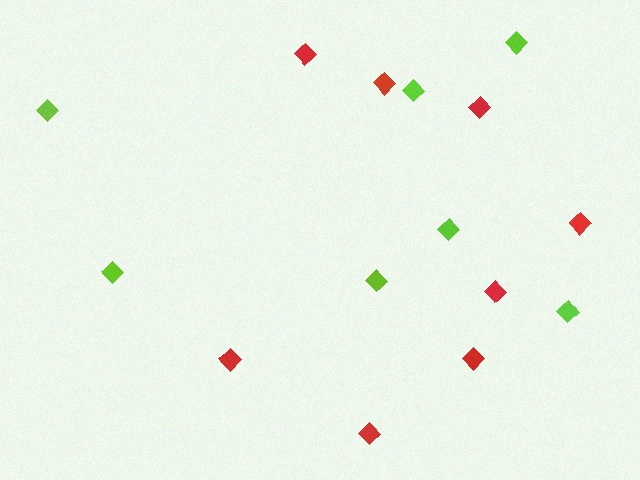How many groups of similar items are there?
There are 2 groups: one group of red diamonds (8) and one group of lime diamonds (7).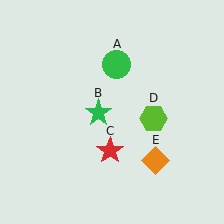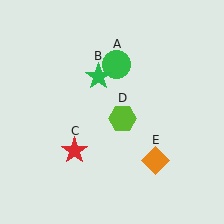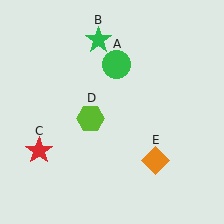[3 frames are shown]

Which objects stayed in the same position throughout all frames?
Green circle (object A) and orange diamond (object E) remained stationary.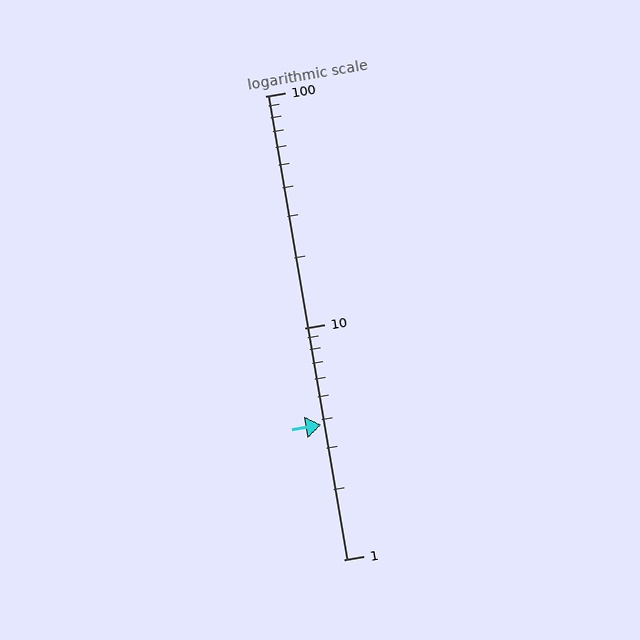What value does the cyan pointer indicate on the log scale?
The pointer indicates approximately 3.8.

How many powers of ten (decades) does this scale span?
The scale spans 2 decades, from 1 to 100.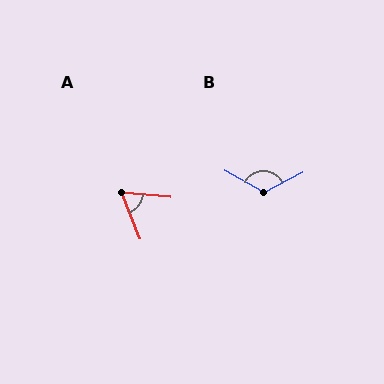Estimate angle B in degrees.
Approximately 124 degrees.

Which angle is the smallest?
A, at approximately 63 degrees.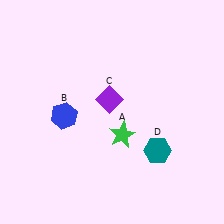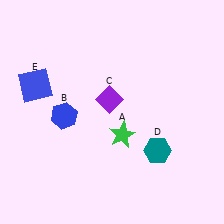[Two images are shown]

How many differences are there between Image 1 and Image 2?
There is 1 difference between the two images.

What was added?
A blue square (E) was added in Image 2.